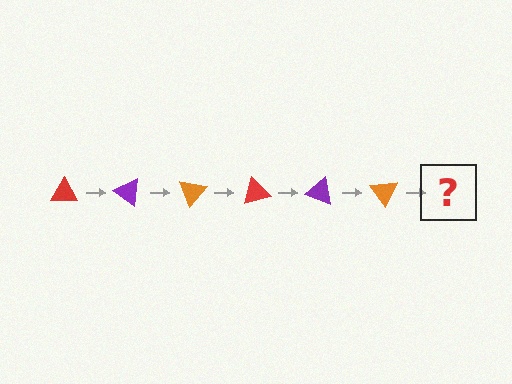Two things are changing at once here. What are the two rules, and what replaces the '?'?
The two rules are that it rotates 35 degrees each step and the color cycles through red, purple, and orange. The '?' should be a red triangle, rotated 210 degrees from the start.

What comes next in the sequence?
The next element should be a red triangle, rotated 210 degrees from the start.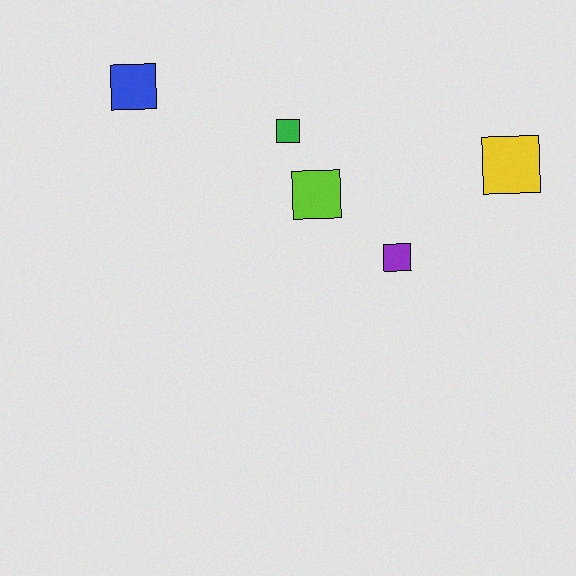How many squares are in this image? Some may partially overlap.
There are 5 squares.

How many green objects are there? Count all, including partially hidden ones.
There is 1 green object.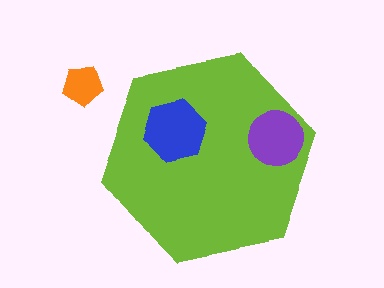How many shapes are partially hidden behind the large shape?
0 shapes are partially hidden.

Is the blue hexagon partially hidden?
No, the blue hexagon is fully visible.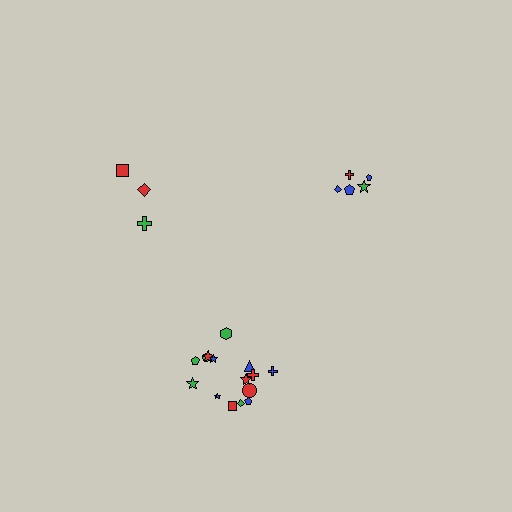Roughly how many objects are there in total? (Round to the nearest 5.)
Roughly 25 objects in total.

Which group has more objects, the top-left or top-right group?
The top-right group.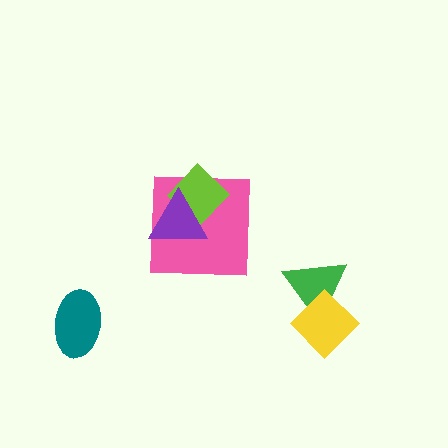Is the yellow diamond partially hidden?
No, no other shape covers it.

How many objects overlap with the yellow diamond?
1 object overlaps with the yellow diamond.